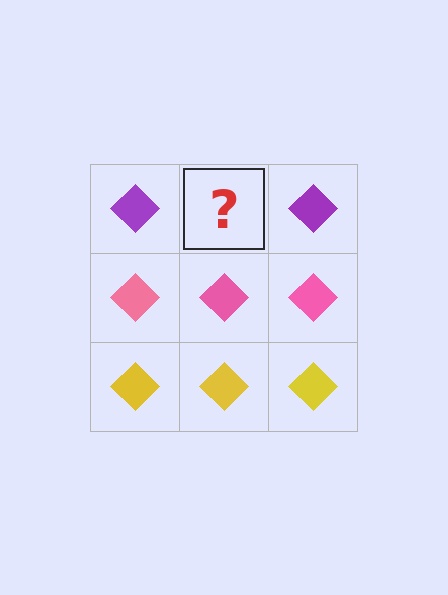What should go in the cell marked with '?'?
The missing cell should contain a purple diamond.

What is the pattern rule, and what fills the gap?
The rule is that each row has a consistent color. The gap should be filled with a purple diamond.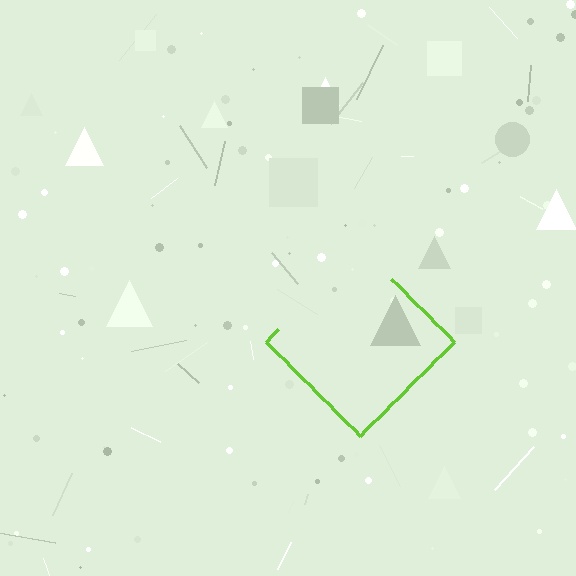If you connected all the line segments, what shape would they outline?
They would outline a diamond.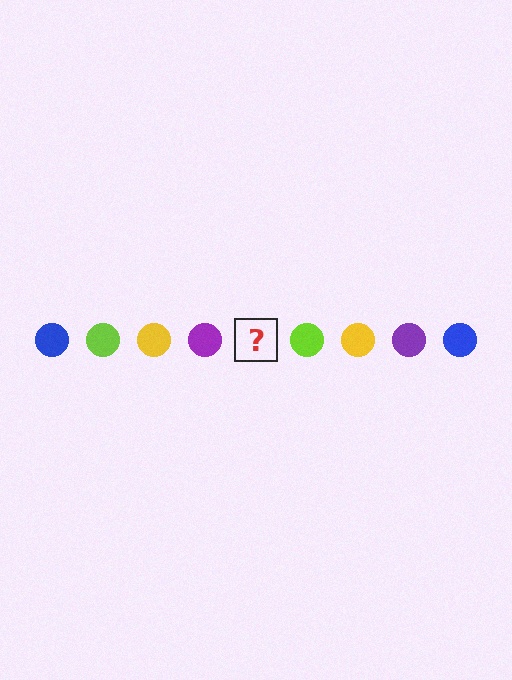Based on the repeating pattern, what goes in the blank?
The blank should be a blue circle.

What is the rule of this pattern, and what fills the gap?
The rule is that the pattern cycles through blue, lime, yellow, purple circles. The gap should be filled with a blue circle.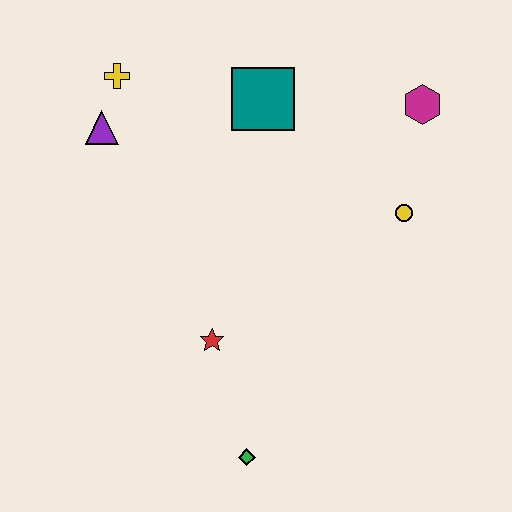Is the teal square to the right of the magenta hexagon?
No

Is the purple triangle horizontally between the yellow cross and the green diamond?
No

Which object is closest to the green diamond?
The red star is closest to the green diamond.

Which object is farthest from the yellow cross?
The green diamond is farthest from the yellow cross.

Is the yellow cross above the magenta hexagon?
Yes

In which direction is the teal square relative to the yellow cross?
The teal square is to the right of the yellow cross.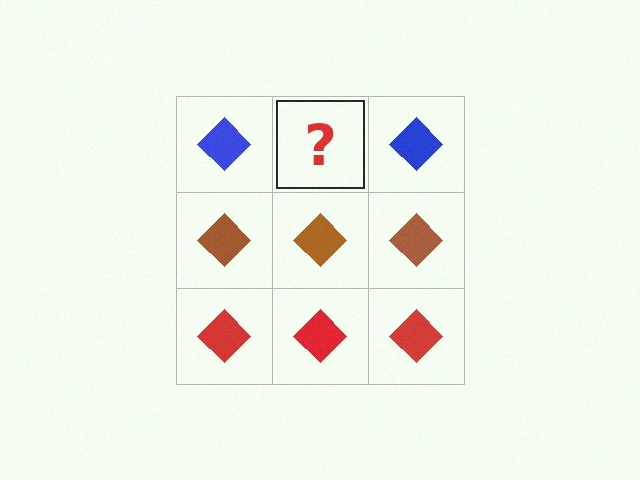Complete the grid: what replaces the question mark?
The question mark should be replaced with a blue diamond.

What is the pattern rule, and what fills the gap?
The rule is that each row has a consistent color. The gap should be filled with a blue diamond.